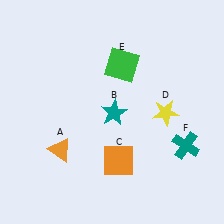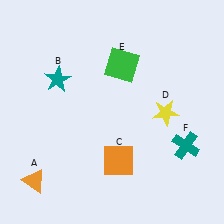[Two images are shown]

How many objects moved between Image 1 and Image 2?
2 objects moved between the two images.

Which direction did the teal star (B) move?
The teal star (B) moved left.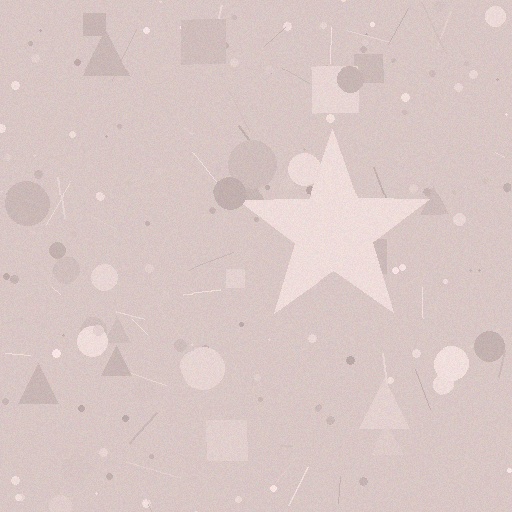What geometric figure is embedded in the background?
A star is embedded in the background.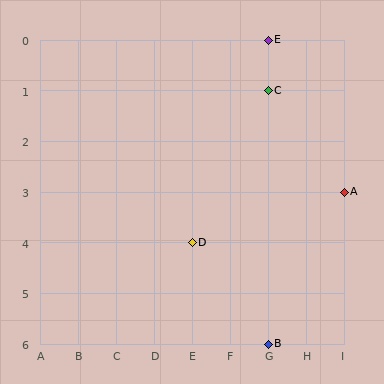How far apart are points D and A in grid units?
Points D and A are 4 columns and 1 row apart (about 4.1 grid units diagonally).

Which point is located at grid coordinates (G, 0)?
Point E is at (G, 0).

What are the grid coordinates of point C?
Point C is at grid coordinates (G, 1).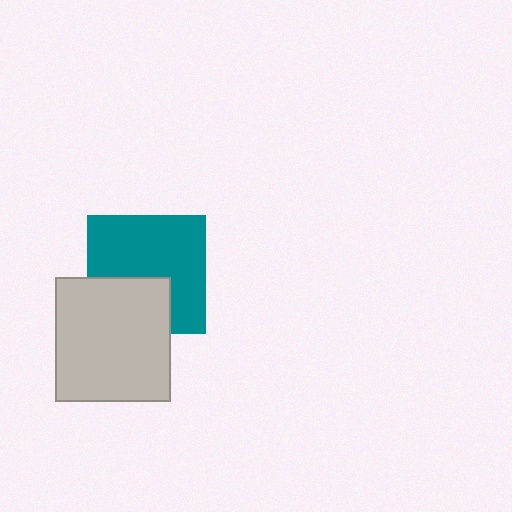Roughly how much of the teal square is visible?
Most of it is visible (roughly 66%).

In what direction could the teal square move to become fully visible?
The teal square could move up. That would shift it out from behind the light gray rectangle entirely.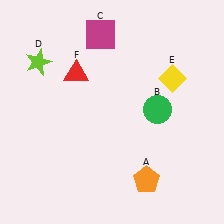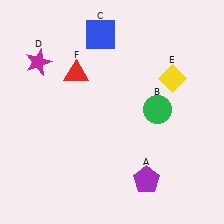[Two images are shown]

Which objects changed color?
A changed from orange to purple. C changed from magenta to blue. D changed from lime to magenta.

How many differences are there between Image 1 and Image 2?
There are 3 differences between the two images.